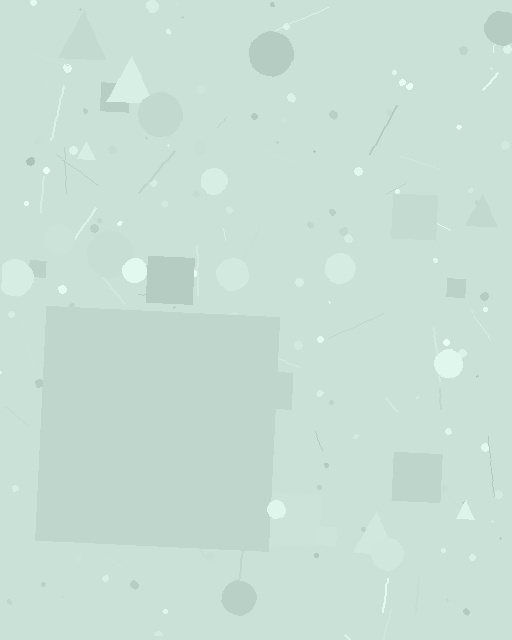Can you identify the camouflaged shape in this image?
The camouflaged shape is a square.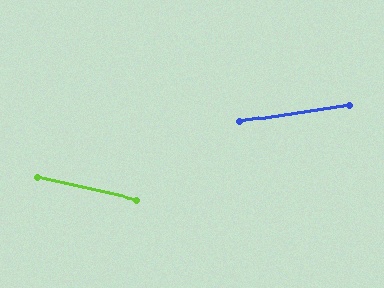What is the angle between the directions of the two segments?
Approximately 22 degrees.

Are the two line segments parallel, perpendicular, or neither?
Neither parallel nor perpendicular — they differ by about 22°.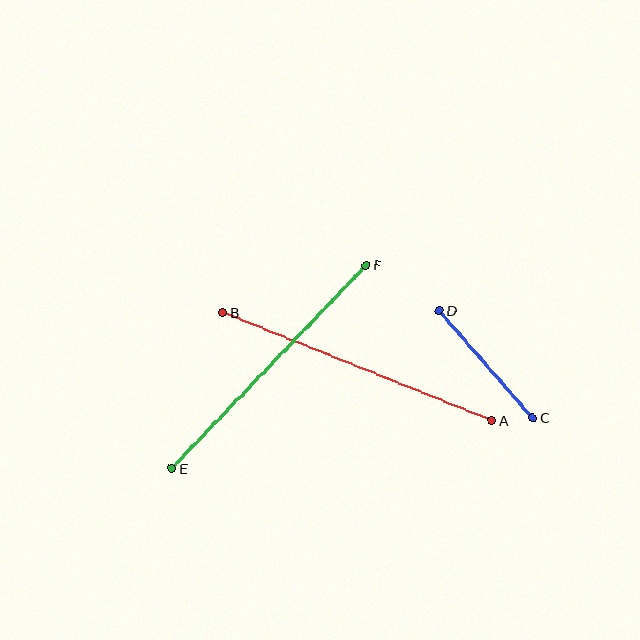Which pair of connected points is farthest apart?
Points A and B are farthest apart.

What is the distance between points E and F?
The distance is approximately 281 pixels.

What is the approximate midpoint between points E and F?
The midpoint is at approximately (269, 367) pixels.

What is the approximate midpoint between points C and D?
The midpoint is at approximately (486, 364) pixels.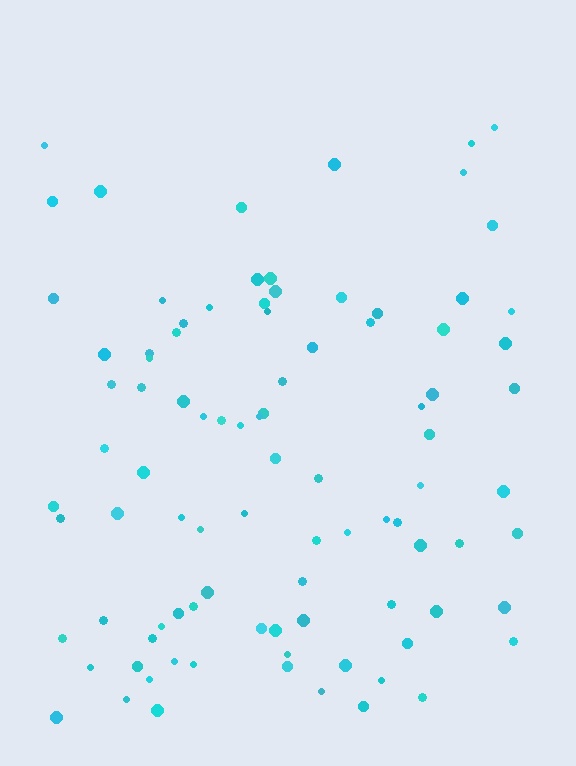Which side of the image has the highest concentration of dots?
The bottom.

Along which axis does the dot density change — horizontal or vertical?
Vertical.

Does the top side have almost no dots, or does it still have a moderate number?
Still a moderate number, just noticeably fewer than the bottom.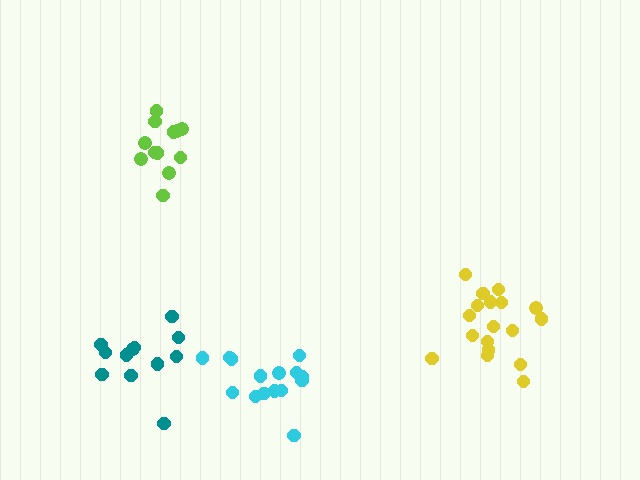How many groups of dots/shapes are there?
There are 4 groups.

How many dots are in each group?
Group 1: 18 dots, Group 2: 15 dots, Group 3: 12 dots, Group 4: 12 dots (57 total).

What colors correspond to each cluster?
The clusters are colored: yellow, cyan, lime, teal.